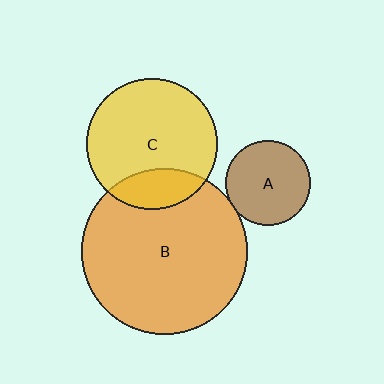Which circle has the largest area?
Circle B (orange).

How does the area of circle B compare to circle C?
Approximately 1.6 times.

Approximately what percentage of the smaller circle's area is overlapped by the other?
Approximately 5%.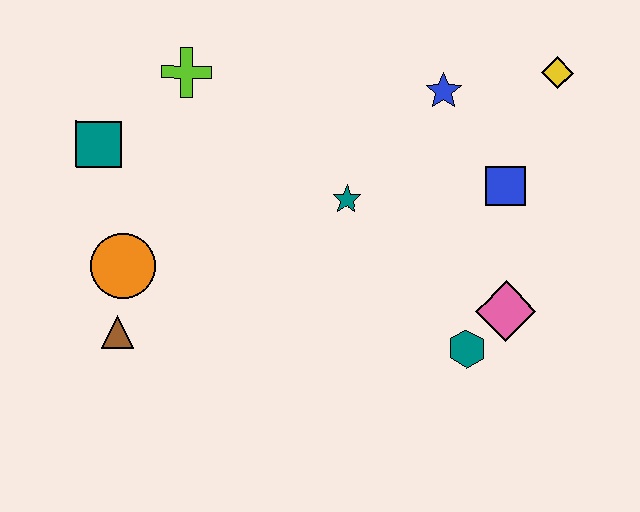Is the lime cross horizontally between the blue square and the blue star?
No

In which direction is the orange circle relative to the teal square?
The orange circle is below the teal square.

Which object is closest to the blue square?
The blue star is closest to the blue square.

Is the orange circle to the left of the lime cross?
Yes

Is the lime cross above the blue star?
Yes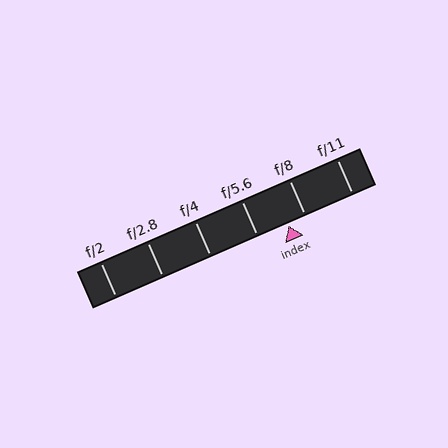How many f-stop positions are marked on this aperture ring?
There are 6 f-stop positions marked.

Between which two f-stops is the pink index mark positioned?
The index mark is between f/5.6 and f/8.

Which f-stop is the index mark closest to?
The index mark is closest to f/8.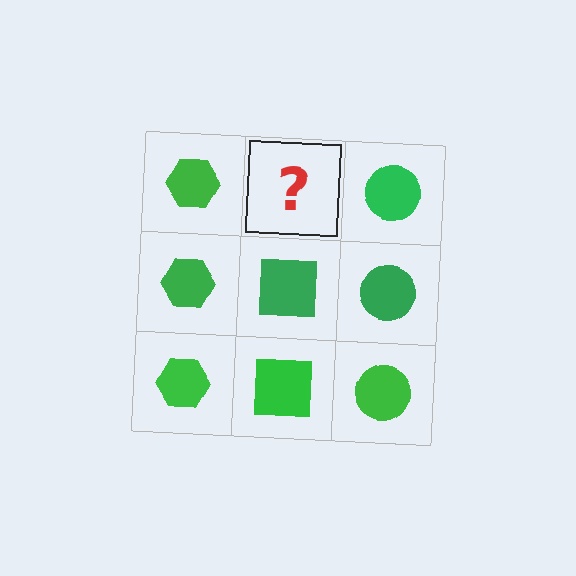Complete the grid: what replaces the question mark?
The question mark should be replaced with a green square.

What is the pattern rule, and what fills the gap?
The rule is that each column has a consistent shape. The gap should be filled with a green square.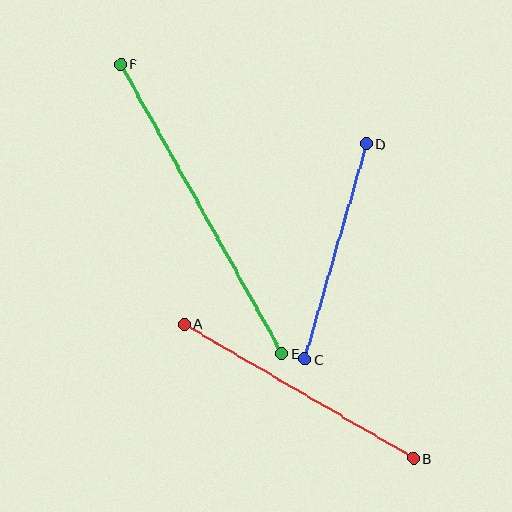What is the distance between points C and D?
The distance is approximately 224 pixels.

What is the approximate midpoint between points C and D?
The midpoint is at approximately (336, 252) pixels.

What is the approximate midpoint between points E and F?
The midpoint is at approximately (202, 209) pixels.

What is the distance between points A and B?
The distance is approximately 266 pixels.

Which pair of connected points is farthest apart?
Points E and F are farthest apart.